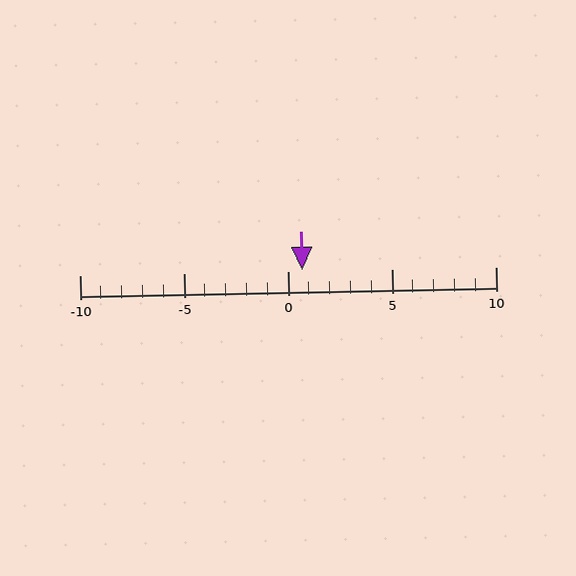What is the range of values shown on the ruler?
The ruler shows values from -10 to 10.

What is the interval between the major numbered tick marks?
The major tick marks are spaced 5 units apart.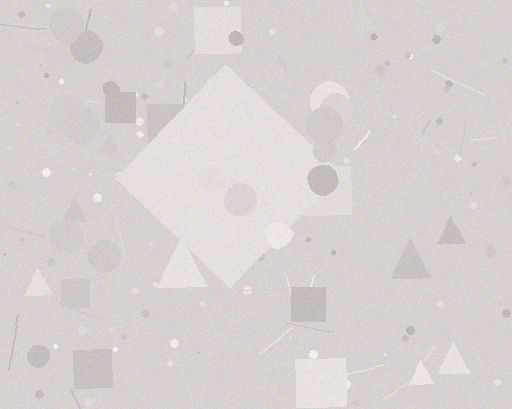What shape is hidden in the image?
A diamond is hidden in the image.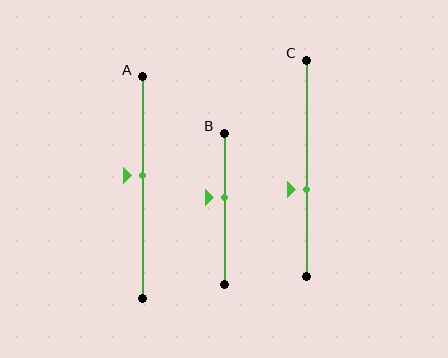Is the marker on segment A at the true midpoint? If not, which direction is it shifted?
No, the marker on segment A is shifted upward by about 5% of the segment length.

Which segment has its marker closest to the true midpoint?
Segment A has its marker closest to the true midpoint.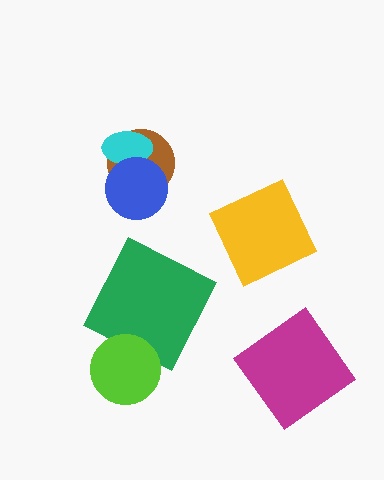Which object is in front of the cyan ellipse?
The blue circle is in front of the cyan ellipse.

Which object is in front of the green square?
The lime circle is in front of the green square.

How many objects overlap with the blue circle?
2 objects overlap with the blue circle.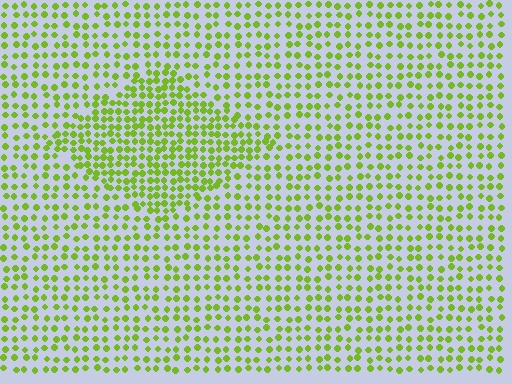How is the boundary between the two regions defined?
The boundary is defined by a change in element density (approximately 1.7x ratio). All elements are the same color, size, and shape.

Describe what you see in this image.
The image contains small lime elements arranged at two different densities. A diamond-shaped region is visible where the elements are more densely packed than the surrounding area.